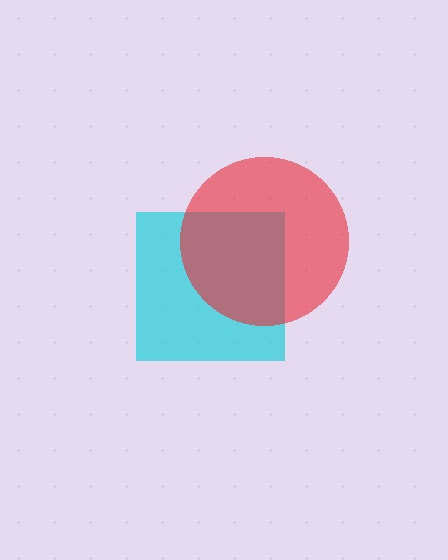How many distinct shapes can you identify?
There are 2 distinct shapes: a cyan square, a red circle.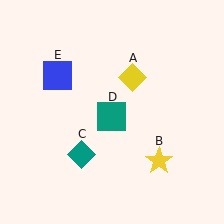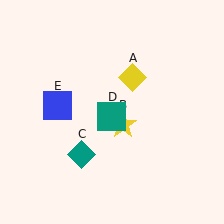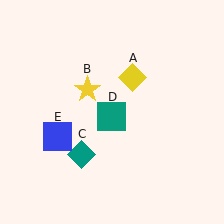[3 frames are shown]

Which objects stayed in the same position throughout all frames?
Yellow diamond (object A) and teal diamond (object C) and teal square (object D) remained stationary.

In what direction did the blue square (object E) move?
The blue square (object E) moved down.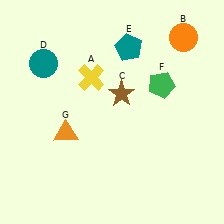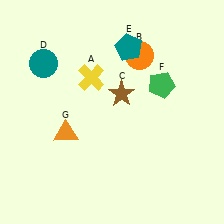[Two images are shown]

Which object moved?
The orange circle (B) moved left.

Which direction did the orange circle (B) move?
The orange circle (B) moved left.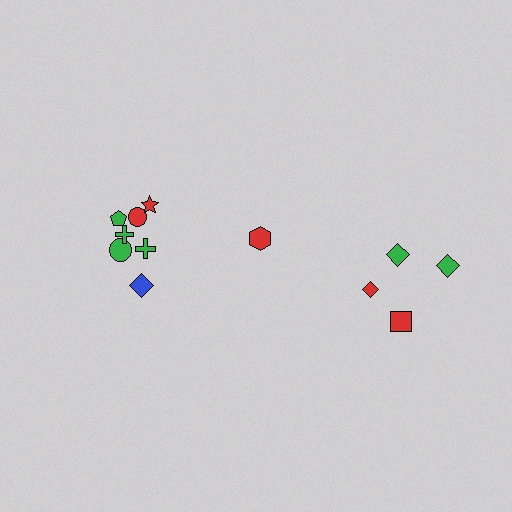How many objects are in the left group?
There are 7 objects.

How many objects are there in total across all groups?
There are 12 objects.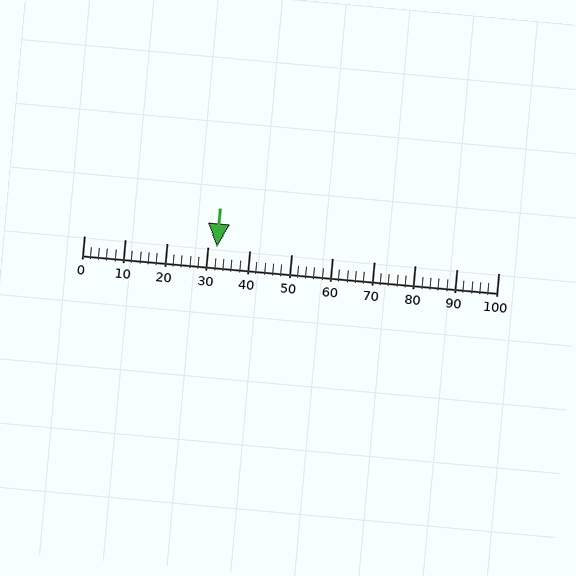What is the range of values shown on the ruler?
The ruler shows values from 0 to 100.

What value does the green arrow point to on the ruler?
The green arrow points to approximately 32.